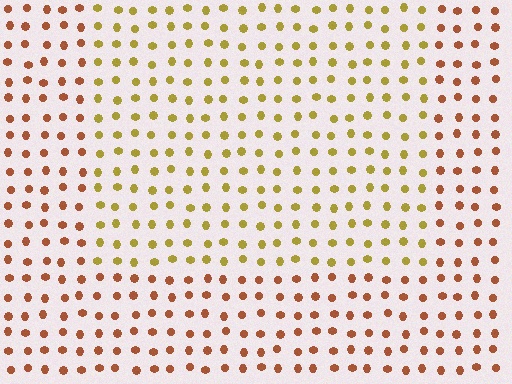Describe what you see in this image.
The image is filled with small brown elements in a uniform arrangement. A rectangle-shaped region is visible where the elements are tinted to a slightly different hue, forming a subtle color boundary.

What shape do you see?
I see a rectangle.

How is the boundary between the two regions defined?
The boundary is defined purely by a slight shift in hue (about 38 degrees). Spacing, size, and orientation are identical on both sides.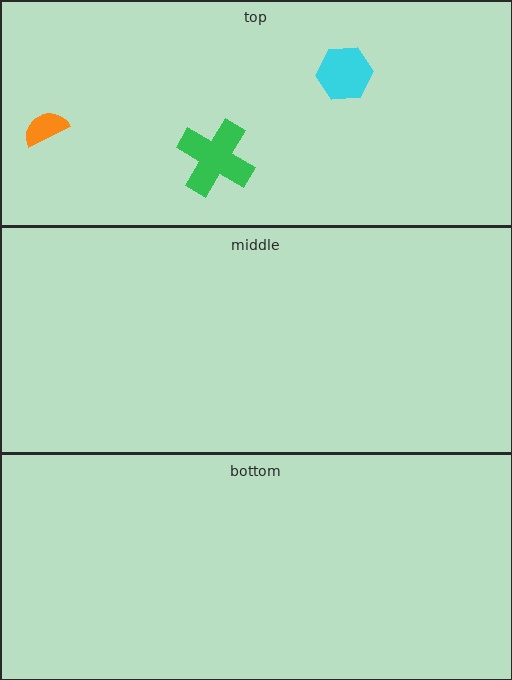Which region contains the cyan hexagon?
The top region.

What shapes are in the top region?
The cyan hexagon, the orange semicircle, the green cross.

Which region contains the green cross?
The top region.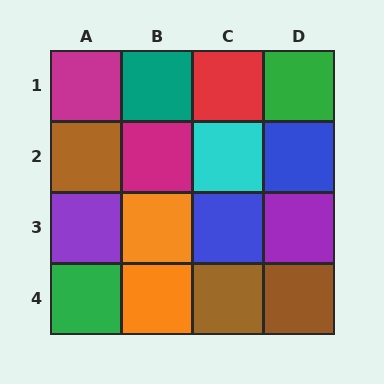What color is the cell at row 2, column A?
Brown.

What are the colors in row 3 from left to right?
Purple, orange, blue, purple.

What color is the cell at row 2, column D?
Blue.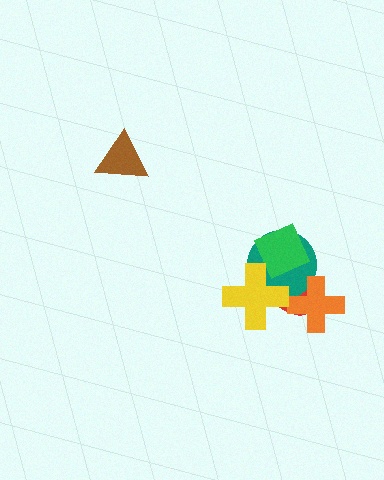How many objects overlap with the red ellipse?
4 objects overlap with the red ellipse.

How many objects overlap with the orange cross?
2 objects overlap with the orange cross.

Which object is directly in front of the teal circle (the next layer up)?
The green diamond is directly in front of the teal circle.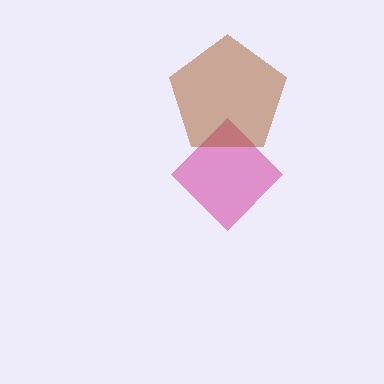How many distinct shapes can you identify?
There are 2 distinct shapes: a magenta diamond, a brown pentagon.